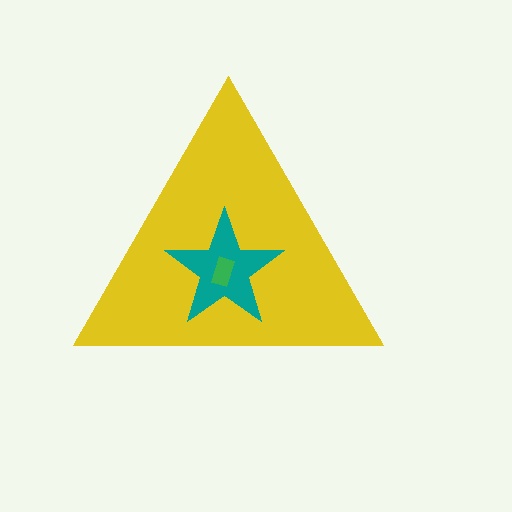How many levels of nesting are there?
3.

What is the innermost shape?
The green rectangle.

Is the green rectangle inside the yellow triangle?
Yes.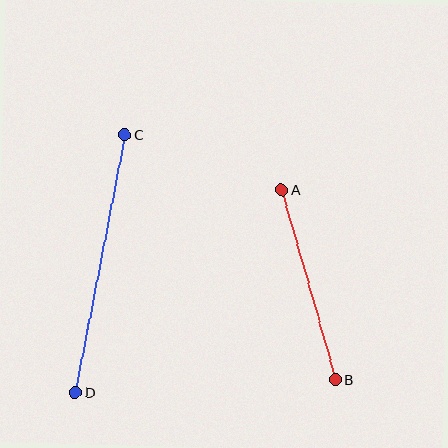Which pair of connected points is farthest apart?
Points C and D are farthest apart.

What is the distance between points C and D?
The distance is approximately 262 pixels.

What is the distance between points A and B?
The distance is approximately 197 pixels.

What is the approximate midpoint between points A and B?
The midpoint is at approximately (308, 285) pixels.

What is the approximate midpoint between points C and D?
The midpoint is at approximately (100, 263) pixels.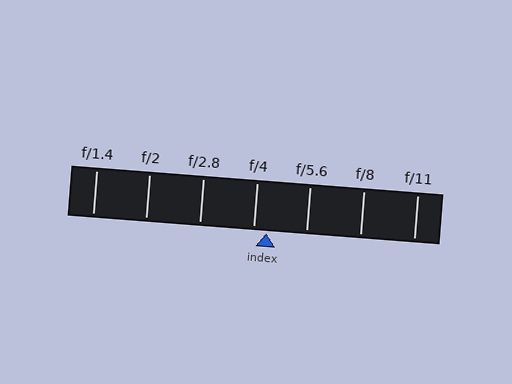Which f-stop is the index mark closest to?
The index mark is closest to f/4.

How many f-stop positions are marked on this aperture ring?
There are 7 f-stop positions marked.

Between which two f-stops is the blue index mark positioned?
The index mark is between f/4 and f/5.6.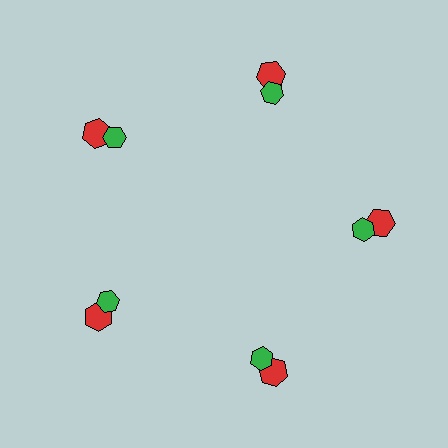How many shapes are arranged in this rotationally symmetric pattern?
There are 10 shapes, arranged in 5 groups of 2.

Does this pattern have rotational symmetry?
Yes, this pattern has 5-fold rotational symmetry. It looks the same after rotating 72 degrees around the center.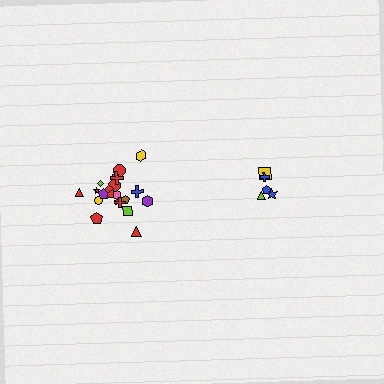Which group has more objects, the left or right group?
The left group.